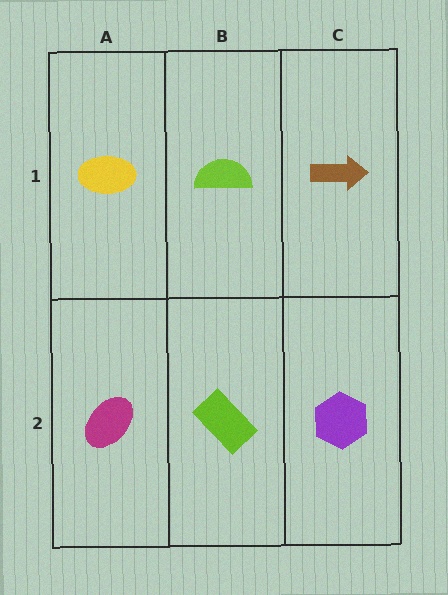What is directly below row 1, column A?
A magenta ellipse.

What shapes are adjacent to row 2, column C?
A brown arrow (row 1, column C), a lime rectangle (row 2, column B).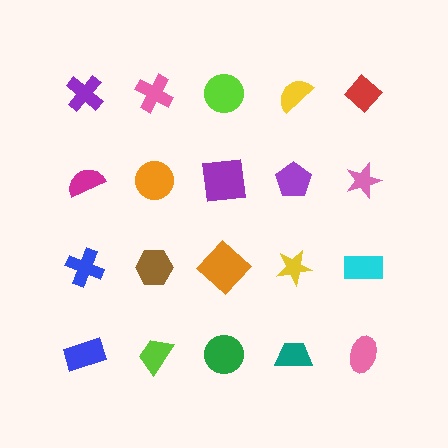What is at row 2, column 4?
A purple pentagon.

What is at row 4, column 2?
A lime trapezoid.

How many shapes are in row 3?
5 shapes.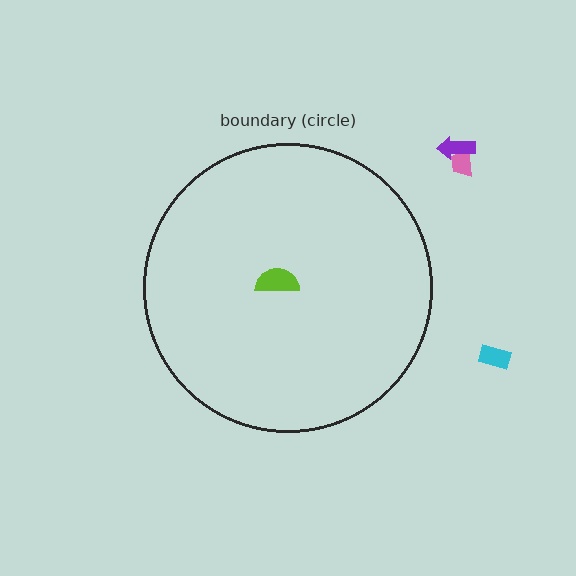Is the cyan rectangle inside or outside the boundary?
Outside.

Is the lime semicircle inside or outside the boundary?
Inside.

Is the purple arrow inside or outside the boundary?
Outside.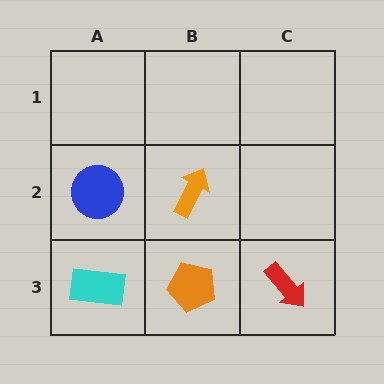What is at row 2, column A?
A blue circle.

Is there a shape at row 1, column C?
No, that cell is empty.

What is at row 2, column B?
An orange arrow.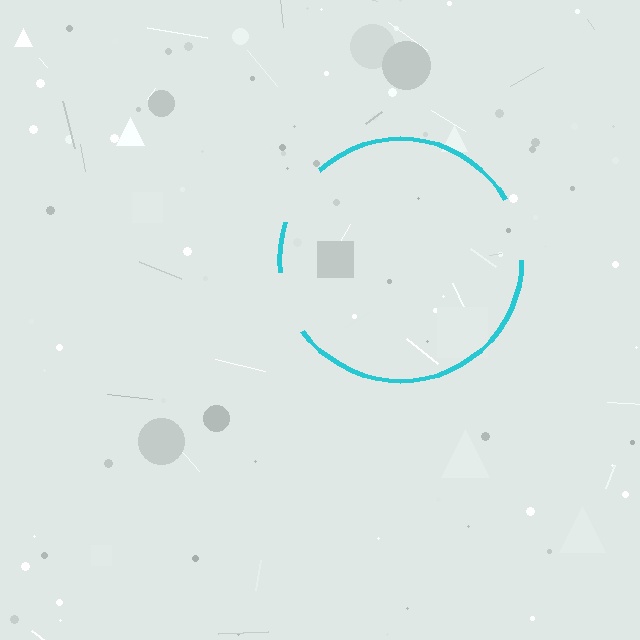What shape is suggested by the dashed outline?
The dashed outline suggests a circle.